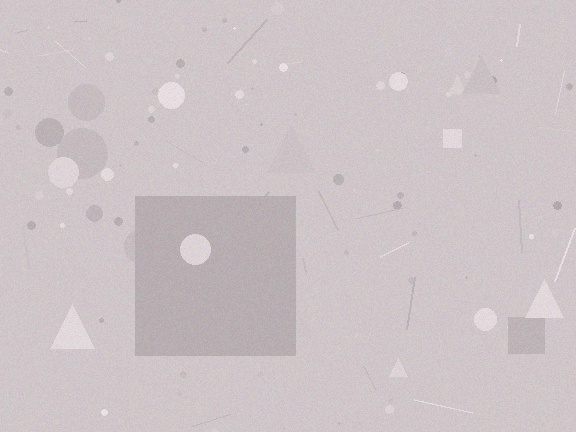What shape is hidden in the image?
A square is hidden in the image.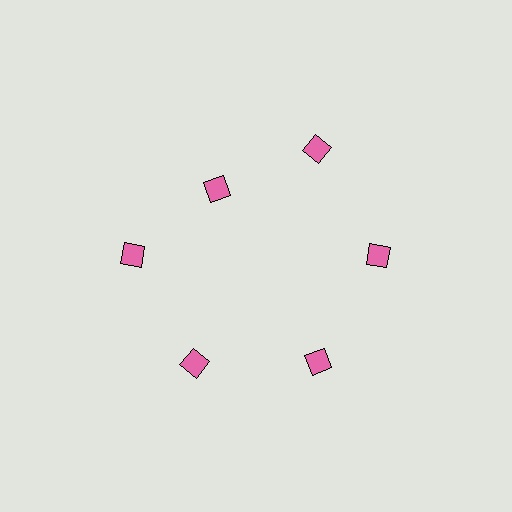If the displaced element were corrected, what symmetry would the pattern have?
It would have 6-fold rotational symmetry — the pattern would map onto itself every 60 degrees.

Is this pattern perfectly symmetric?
No. The 6 pink diamonds are arranged in a ring, but one element near the 11 o'clock position is pulled inward toward the center, breaking the 6-fold rotational symmetry.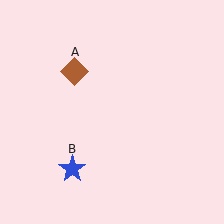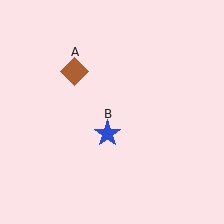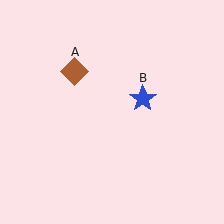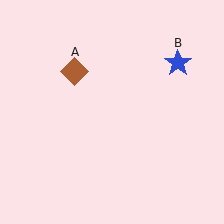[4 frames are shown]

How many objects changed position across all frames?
1 object changed position: blue star (object B).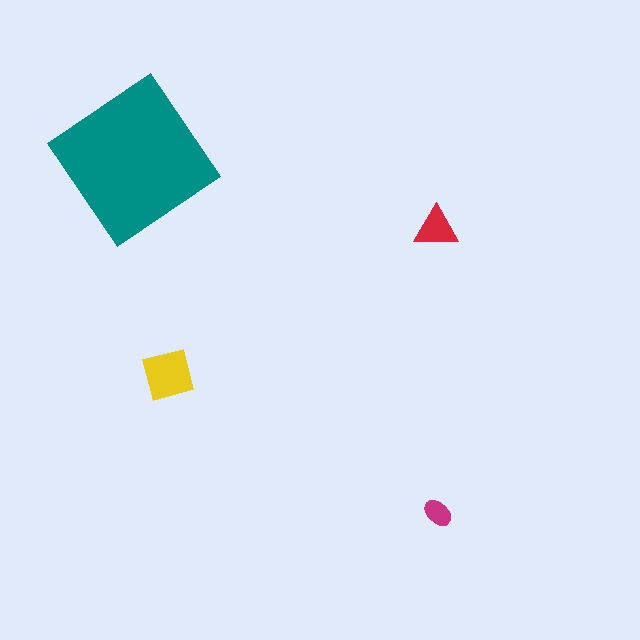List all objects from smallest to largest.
The magenta ellipse, the red triangle, the yellow square, the teal diamond.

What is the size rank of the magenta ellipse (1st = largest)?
4th.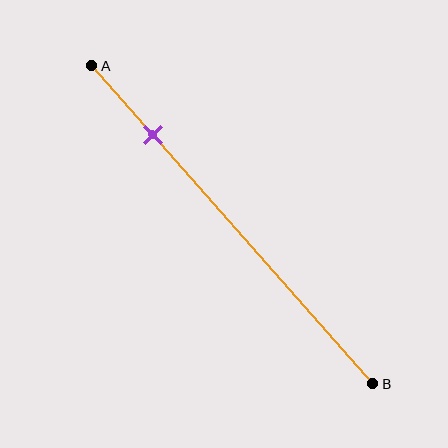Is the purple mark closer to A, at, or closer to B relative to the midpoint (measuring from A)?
The purple mark is closer to point A than the midpoint of segment AB.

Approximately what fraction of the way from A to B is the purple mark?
The purple mark is approximately 20% of the way from A to B.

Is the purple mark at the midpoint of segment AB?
No, the mark is at about 20% from A, not at the 50% midpoint.